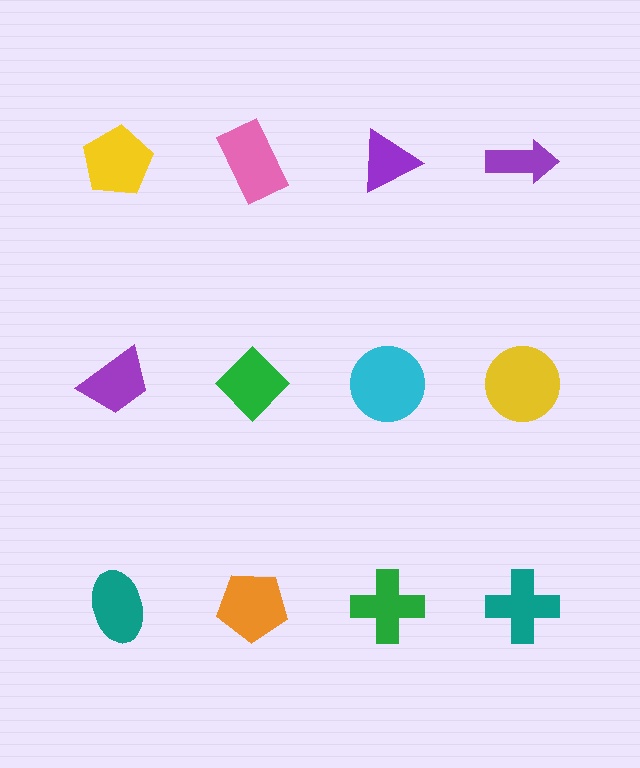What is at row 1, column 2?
A pink rectangle.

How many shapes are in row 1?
4 shapes.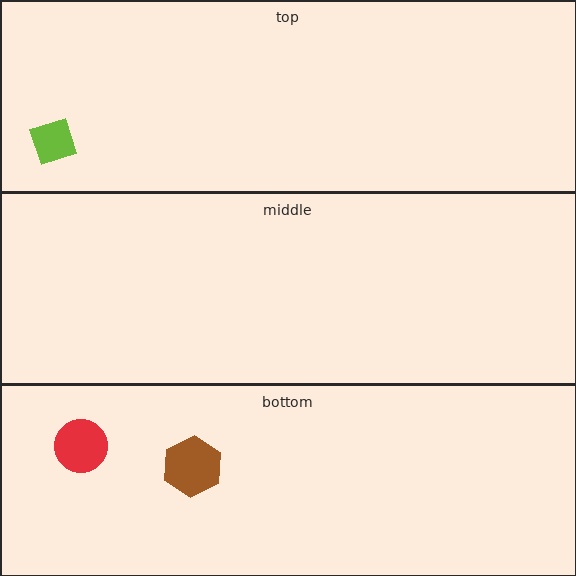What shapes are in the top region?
The lime diamond.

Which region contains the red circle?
The bottom region.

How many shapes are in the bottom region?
2.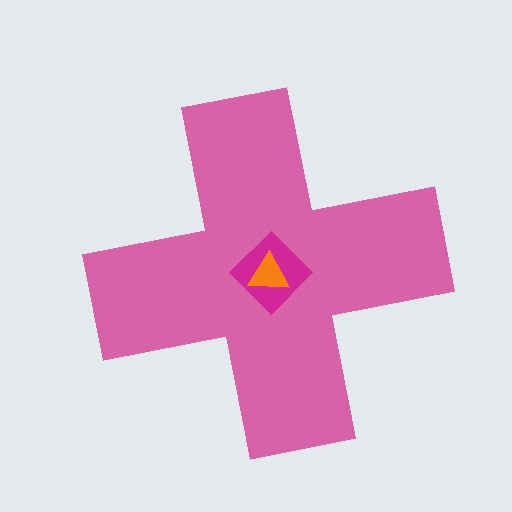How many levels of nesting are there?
3.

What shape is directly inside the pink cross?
The magenta diamond.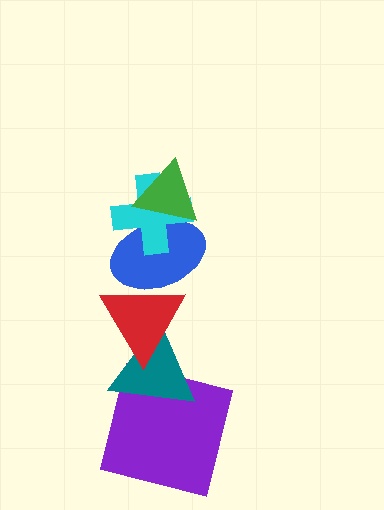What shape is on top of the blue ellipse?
The cyan cross is on top of the blue ellipse.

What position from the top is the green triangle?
The green triangle is 1st from the top.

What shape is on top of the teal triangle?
The red triangle is on top of the teal triangle.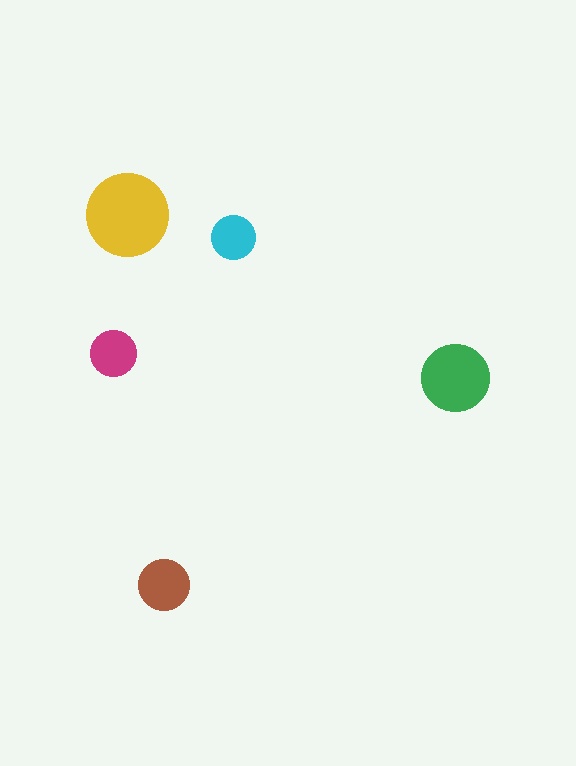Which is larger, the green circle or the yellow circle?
The yellow one.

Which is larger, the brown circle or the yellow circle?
The yellow one.